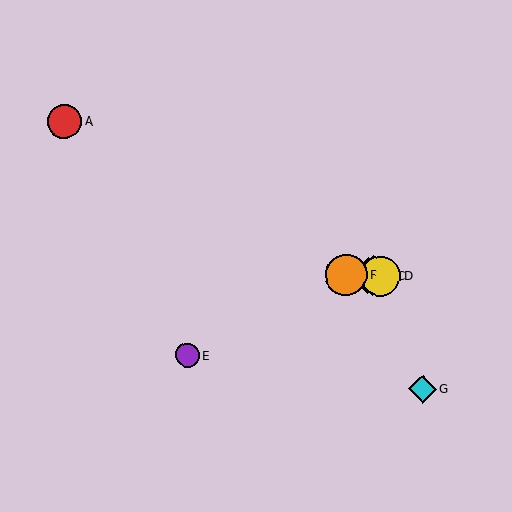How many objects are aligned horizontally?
4 objects (B, C, D, F) are aligned horizontally.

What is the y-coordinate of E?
Object E is at y≈355.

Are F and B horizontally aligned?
Yes, both are at y≈275.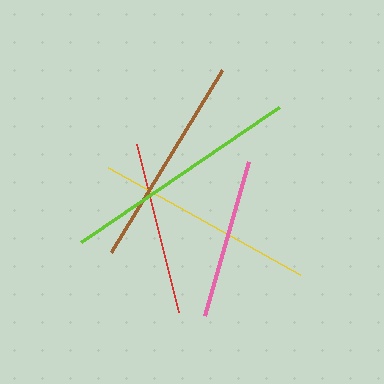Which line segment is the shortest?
The pink line is the shortest at approximately 160 pixels.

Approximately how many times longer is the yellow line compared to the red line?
The yellow line is approximately 1.3 times the length of the red line.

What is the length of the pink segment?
The pink segment is approximately 160 pixels long.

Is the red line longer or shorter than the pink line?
The red line is longer than the pink line.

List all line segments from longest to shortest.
From longest to shortest: lime, yellow, brown, red, pink.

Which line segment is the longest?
The lime line is the longest at approximately 240 pixels.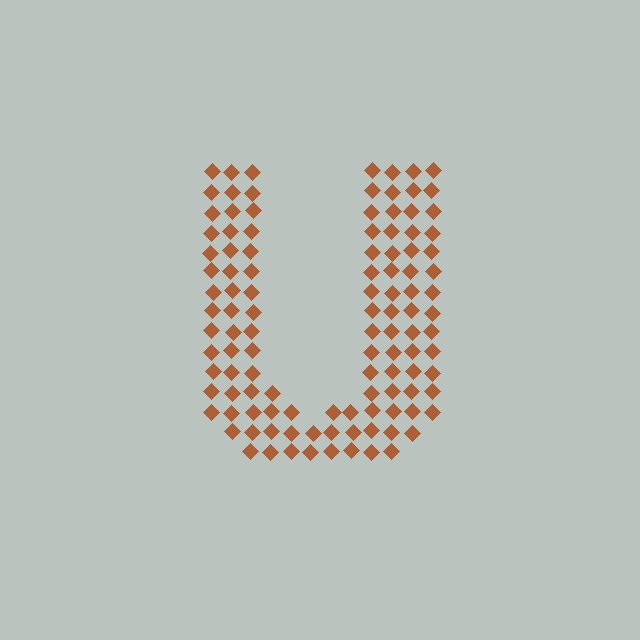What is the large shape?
The large shape is the letter U.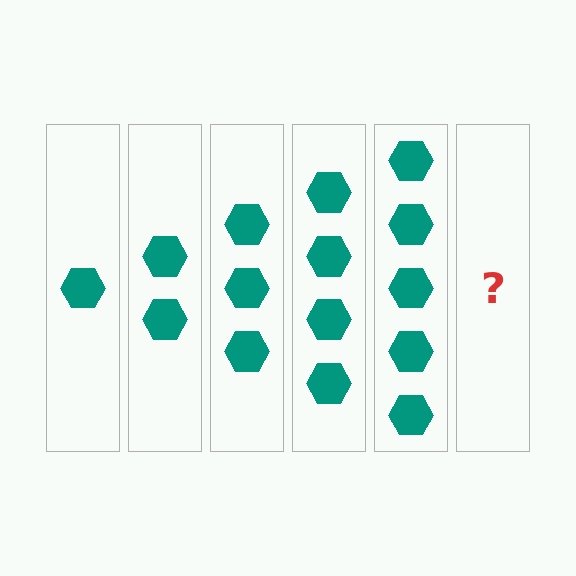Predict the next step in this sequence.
The next step is 6 hexagons.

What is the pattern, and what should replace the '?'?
The pattern is that each step adds one more hexagon. The '?' should be 6 hexagons.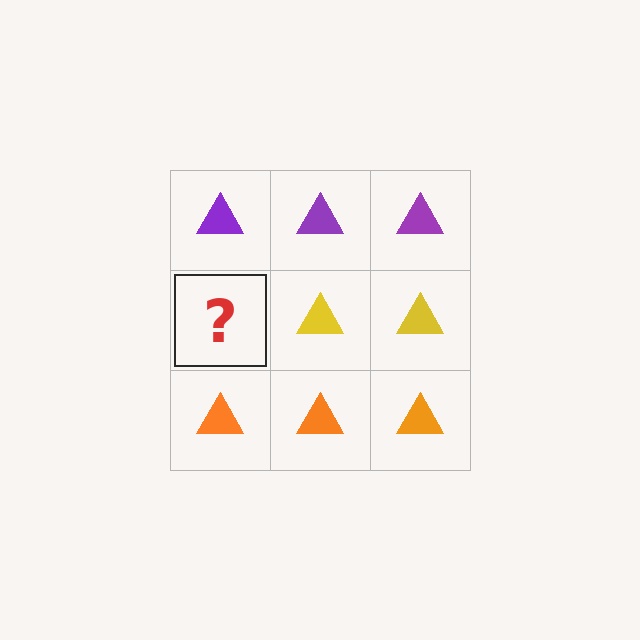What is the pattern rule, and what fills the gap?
The rule is that each row has a consistent color. The gap should be filled with a yellow triangle.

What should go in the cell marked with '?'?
The missing cell should contain a yellow triangle.